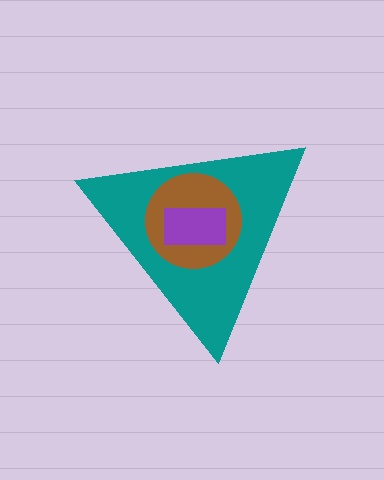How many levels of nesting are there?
3.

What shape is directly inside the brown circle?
The purple rectangle.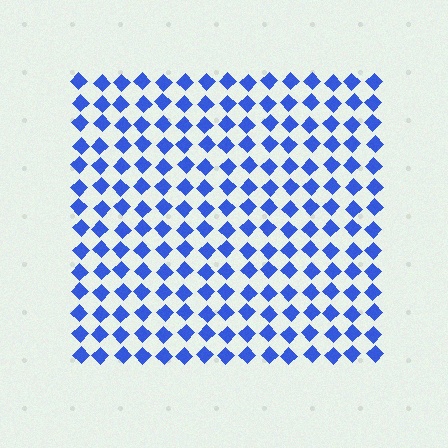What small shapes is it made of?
It is made of small diamonds.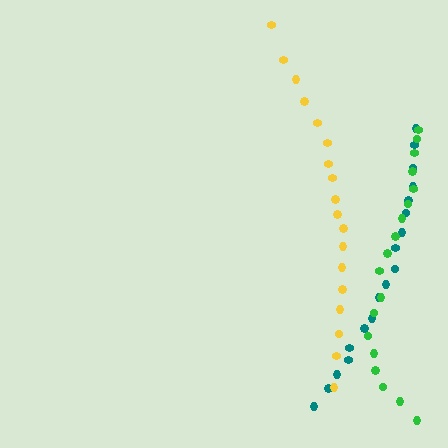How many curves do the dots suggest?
There are 3 distinct paths.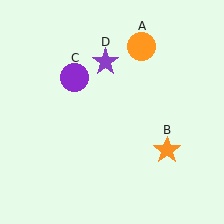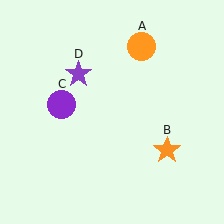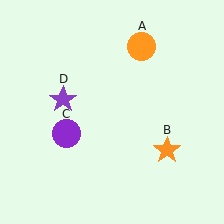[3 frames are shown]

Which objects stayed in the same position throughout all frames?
Orange circle (object A) and orange star (object B) remained stationary.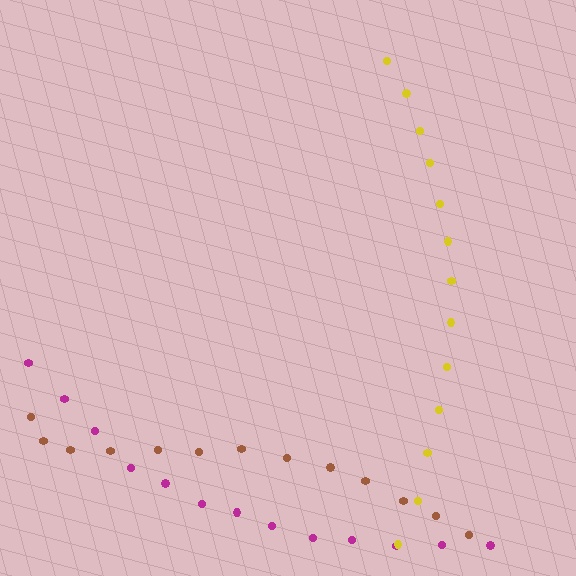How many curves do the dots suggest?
There are 3 distinct paths.